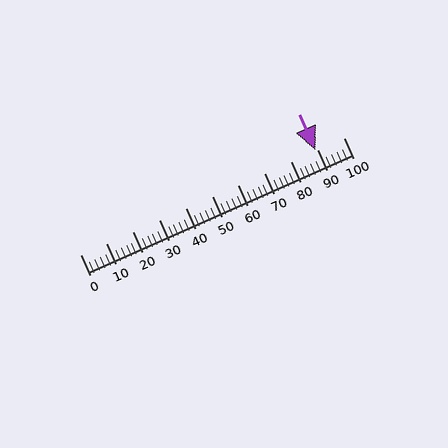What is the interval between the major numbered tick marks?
The major tick marks are spaced 10 units apart.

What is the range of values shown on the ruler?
The ruler shows values from 0 to 100.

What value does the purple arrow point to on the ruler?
The purple arrow points to approximately 89.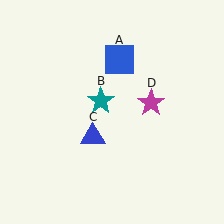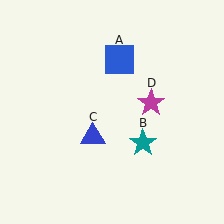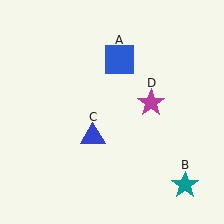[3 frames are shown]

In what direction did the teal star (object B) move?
The teal star (object B) moved down and to the right.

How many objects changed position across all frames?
1 object changed position: teal star (object B).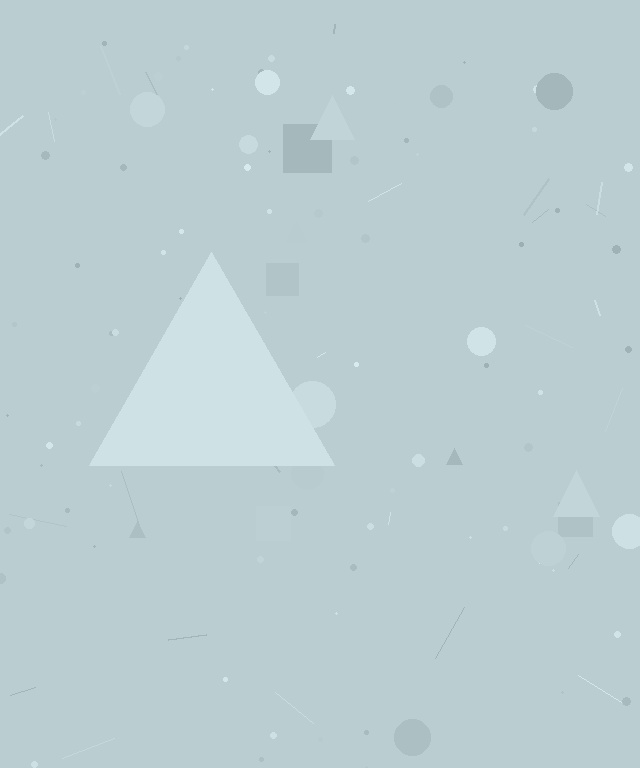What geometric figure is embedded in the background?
A triangle is embedded in the background.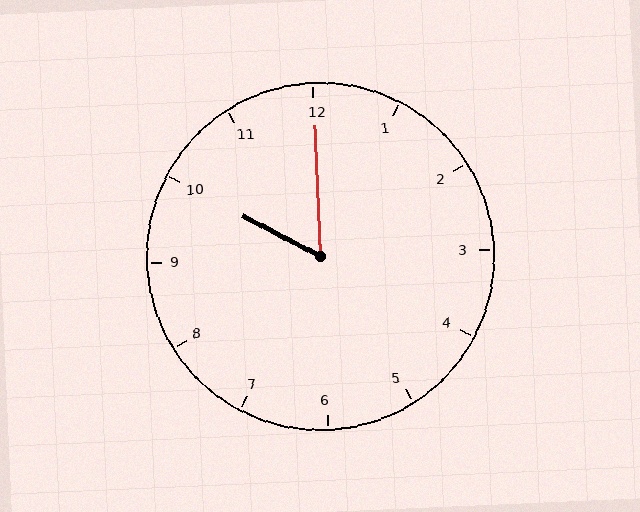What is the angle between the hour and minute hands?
Approximately 60 degrees.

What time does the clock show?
10:00.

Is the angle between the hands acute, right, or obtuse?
It is acute.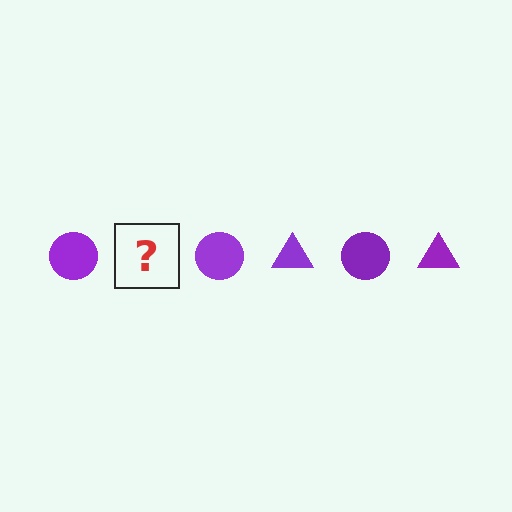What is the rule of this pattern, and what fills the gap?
The rule is that the pattern cycles through circle, triangle shapes in purple. The gap should be filled with a purple triangle.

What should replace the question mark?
The question mark should be replaced with a purple triangle.